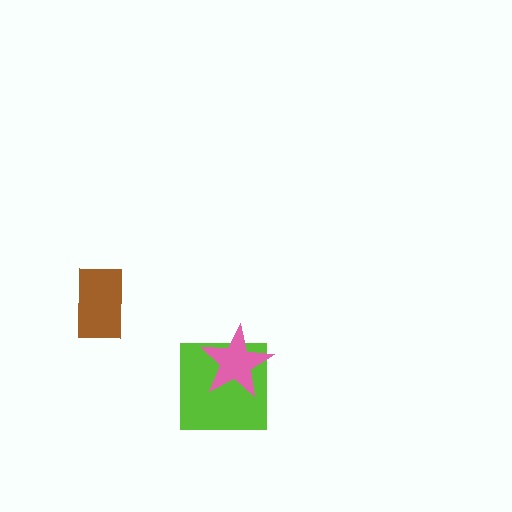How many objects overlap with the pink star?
1 object overlaps with the pink star.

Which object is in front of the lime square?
The pink star is in front of the lime square.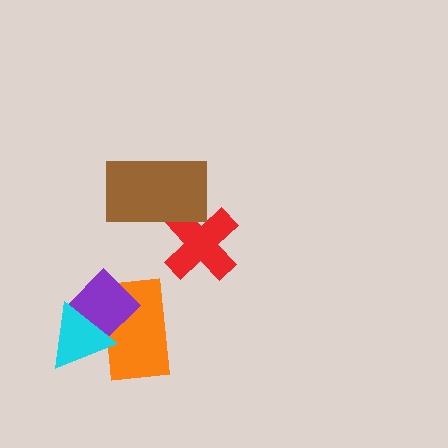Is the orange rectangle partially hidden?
Yes, it is partially covered by another shape.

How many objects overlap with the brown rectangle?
1 object overlaps with the brown rectangle.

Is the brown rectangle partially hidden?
No, no other shape covers it.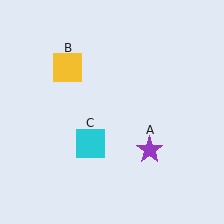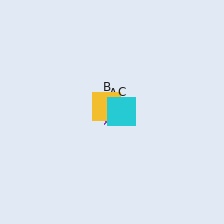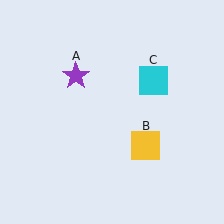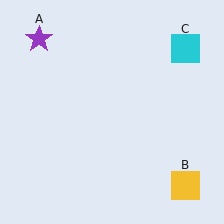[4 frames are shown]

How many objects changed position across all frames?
3 objects changed position: purple star (object A), yellow square (object B), cyan square (object C).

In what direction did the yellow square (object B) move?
The yellow square (object B) moved down and to the right.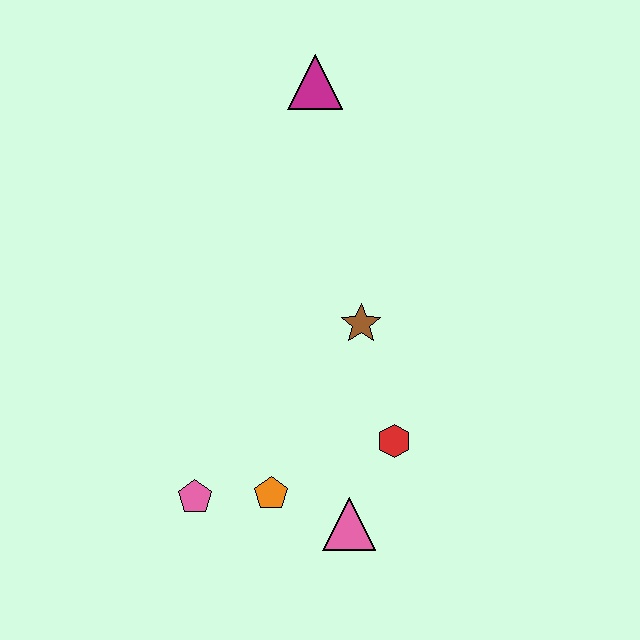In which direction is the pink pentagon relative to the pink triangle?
The pink pentagon is to the left of the pink triangle.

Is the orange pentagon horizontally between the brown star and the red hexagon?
No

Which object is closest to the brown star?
The red hexagon is closest to the brown star.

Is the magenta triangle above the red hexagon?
Yes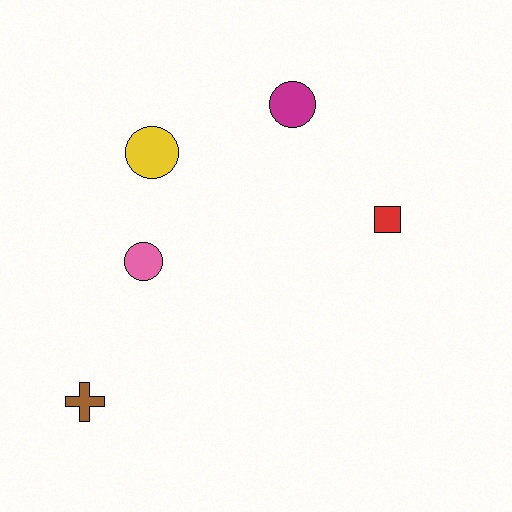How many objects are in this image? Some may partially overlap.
There are 5 objects.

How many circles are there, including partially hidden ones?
There are 3 circles.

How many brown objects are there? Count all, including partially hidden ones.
There is 1 brown object.